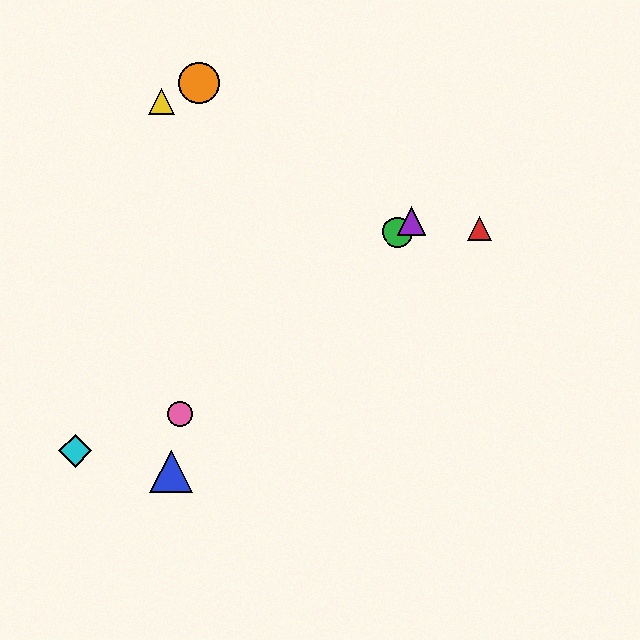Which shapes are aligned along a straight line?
The green circle, the purple triangle, the pink circle are aligned along a straight line.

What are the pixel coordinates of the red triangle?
The red triangle is at (479, 229).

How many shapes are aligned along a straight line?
3 shapes (the green circle, the purple triangle, the pink circle) are aligned along a straight line.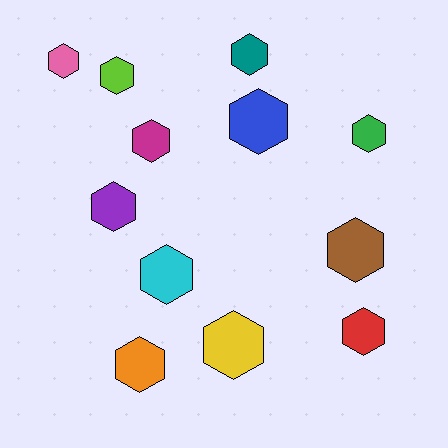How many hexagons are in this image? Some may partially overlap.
There are 12 hexagons.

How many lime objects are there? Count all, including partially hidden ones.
There is 1 lime object.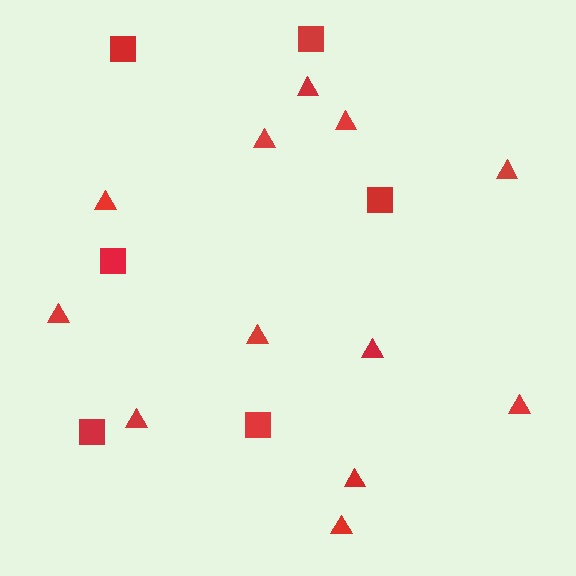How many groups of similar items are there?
There are 2 groups: one group of squares (6) and one group of triangles (12).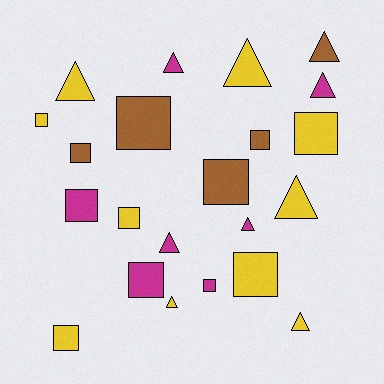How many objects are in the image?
There are 22 objects.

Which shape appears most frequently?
Square, with 12 objects.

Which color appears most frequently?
Yellow, with 10 objects.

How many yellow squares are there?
There are 5 yellow squares.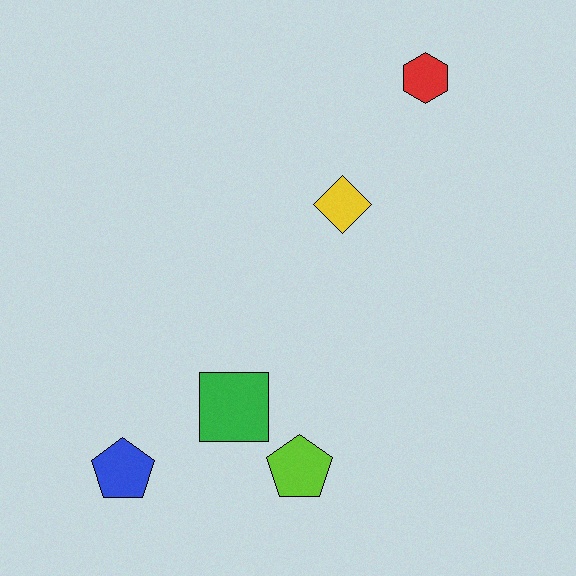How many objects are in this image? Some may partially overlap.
There are 5 objects.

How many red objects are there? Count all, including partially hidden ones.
There is 1 red object.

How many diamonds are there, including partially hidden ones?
There is 1 diamond.